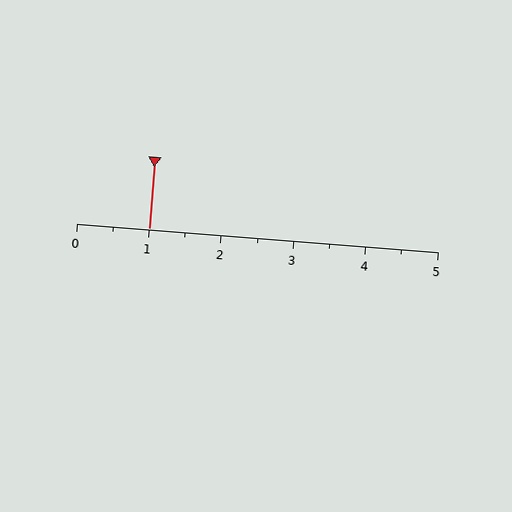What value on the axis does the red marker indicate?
The marker indicates approximately 1.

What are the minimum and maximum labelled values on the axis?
The axis runs from 0 to 5.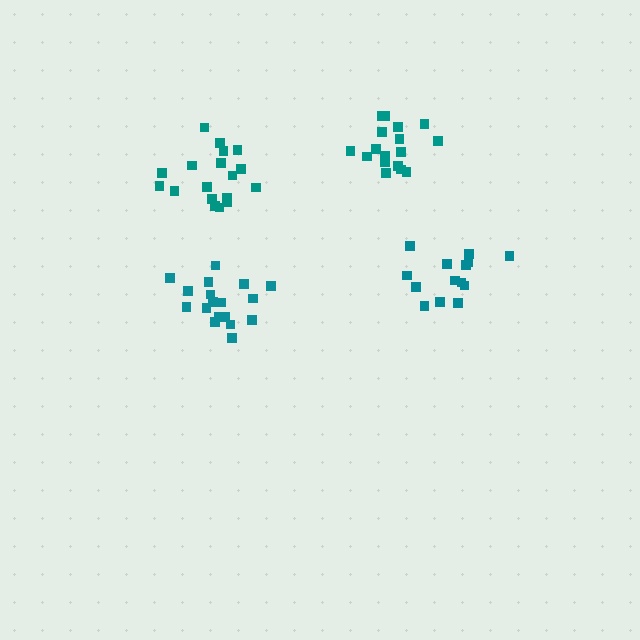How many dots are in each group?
Group 1: 18 dots, Group 2: 14 dots, Group 3: 17 dots, Group 4: 18 dots (67 total).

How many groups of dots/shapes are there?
There are 4 groups.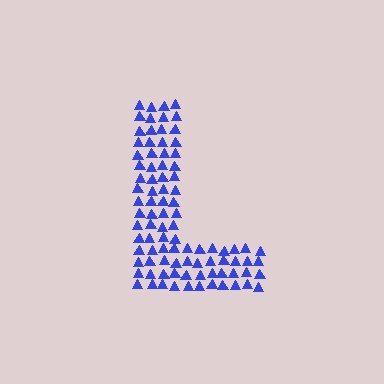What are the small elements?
The small elements are triangles.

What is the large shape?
The large shape is the letter L.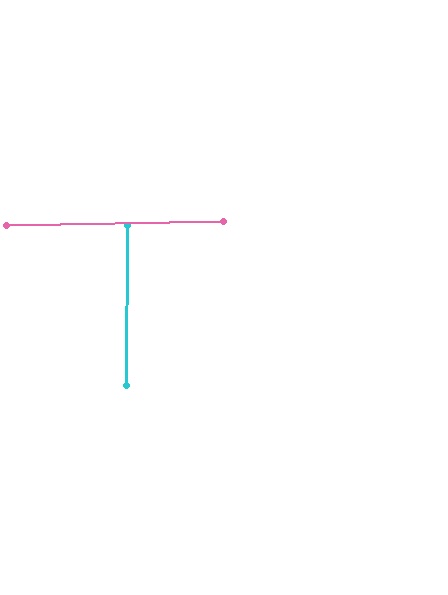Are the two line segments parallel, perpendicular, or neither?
Perpendicular — they meet at approximately 89°.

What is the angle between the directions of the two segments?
Approximately 89 degrees.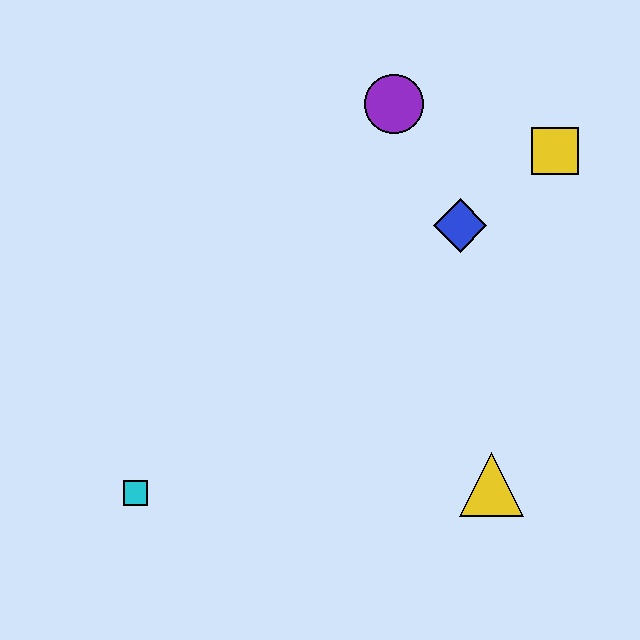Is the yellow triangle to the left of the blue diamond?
No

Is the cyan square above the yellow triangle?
No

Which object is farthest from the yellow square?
The cyan square is farthest from the yellow square.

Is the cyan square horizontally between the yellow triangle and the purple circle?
No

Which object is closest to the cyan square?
The yellow triangle is closest to the cyan square.